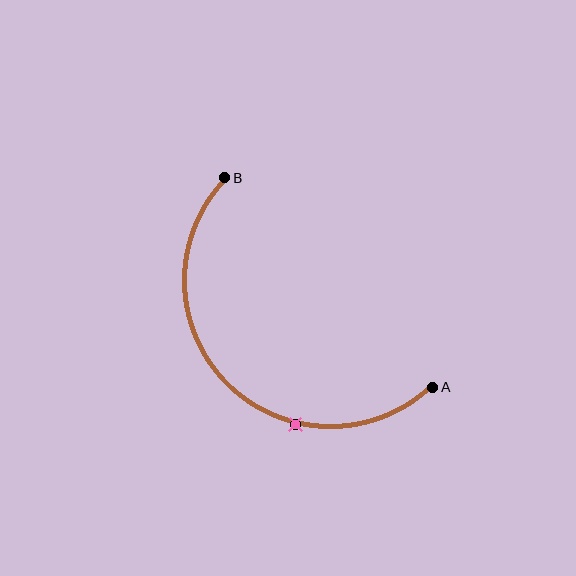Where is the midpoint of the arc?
The arc midpoint is the point on the curve farthest from the straight line joining A and B. It sits below and to the left of that line.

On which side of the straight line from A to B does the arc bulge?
The arc bulges below and to the left of the straight line connecting A and B.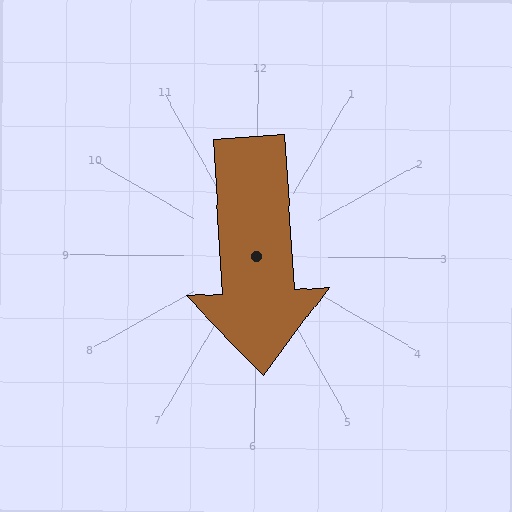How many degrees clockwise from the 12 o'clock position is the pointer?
Approximately 176 degrees.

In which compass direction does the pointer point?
South.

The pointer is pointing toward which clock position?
Roughly 6 o'clock.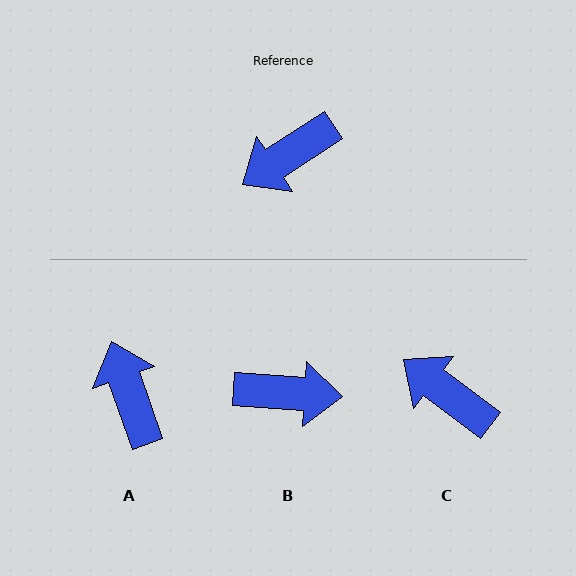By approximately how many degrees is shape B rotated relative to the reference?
Approximately 143 degrees counter-clockwise.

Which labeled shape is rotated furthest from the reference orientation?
B, about 143 degrees away.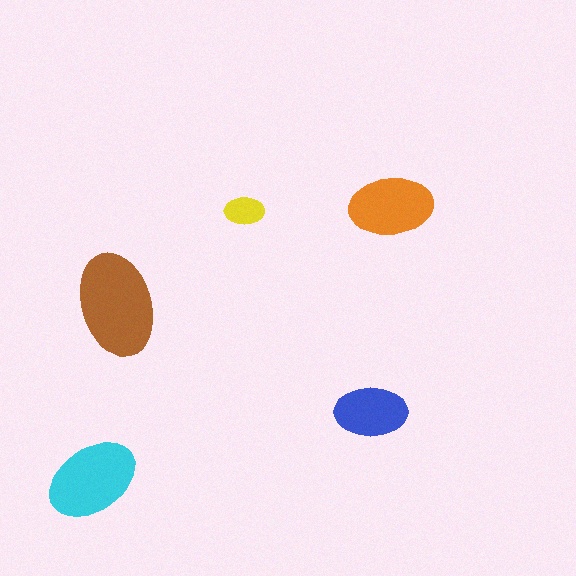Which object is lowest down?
The cyan ellipse is bottommost.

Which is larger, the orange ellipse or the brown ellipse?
The brown one.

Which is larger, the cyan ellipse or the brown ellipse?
The brown one.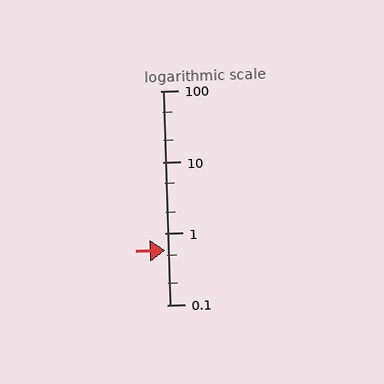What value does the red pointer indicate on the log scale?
The pointer indicates approximately 0.59.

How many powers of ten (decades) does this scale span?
The scale spans 3 decades, from 0.1 to 100.